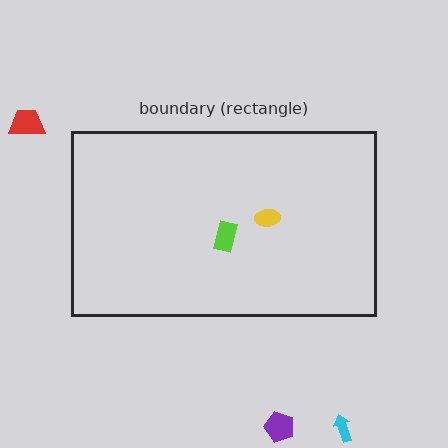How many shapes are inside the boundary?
2 inside, 3 outside.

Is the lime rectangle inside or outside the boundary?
Inside.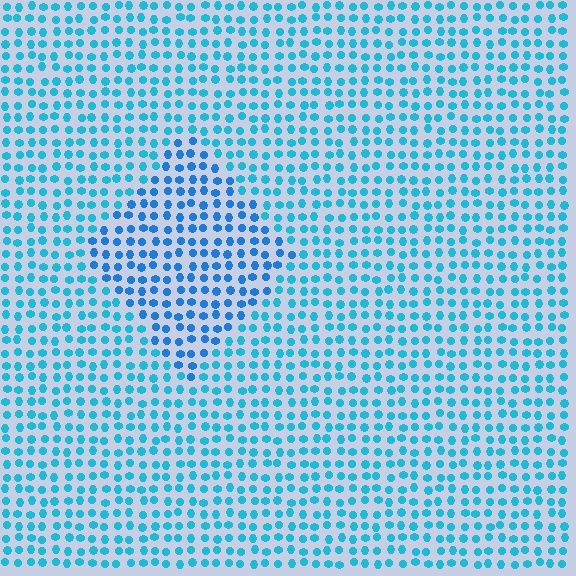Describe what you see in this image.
The image is filled with small cyan elements in a uniform arrangement. A diamond-shaped region is visible where the elements are tinted to a slightly different hue, forming a subtle color boundary.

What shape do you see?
I see a diamond.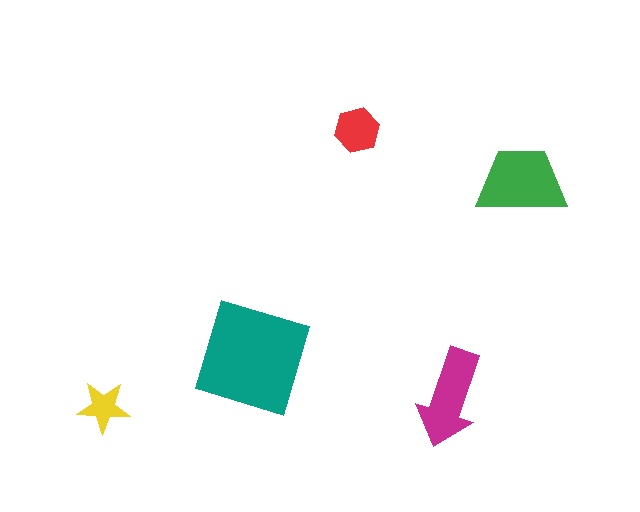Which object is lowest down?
The yellow star is bottommost.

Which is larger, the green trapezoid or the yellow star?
The green trapezoid.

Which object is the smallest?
The yellow star.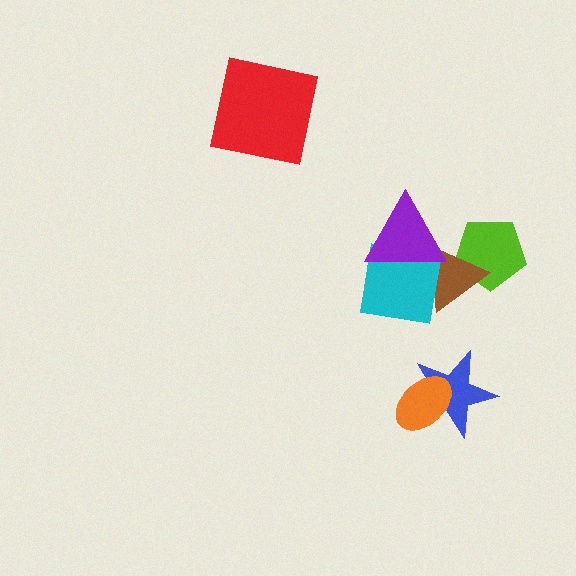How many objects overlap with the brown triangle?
3 objects overlap with the brown triangle.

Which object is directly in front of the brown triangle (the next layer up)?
The cyan square is directly in front of the brown triangle.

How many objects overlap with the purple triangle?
2 objects overlap with the purple triangle.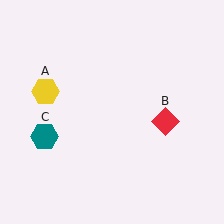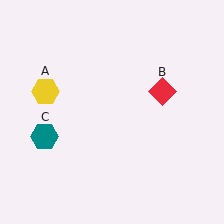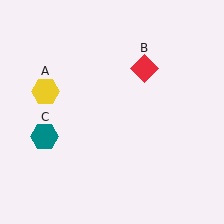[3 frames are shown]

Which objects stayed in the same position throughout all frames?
Yellow hexagon (object A) and teal hexagon (object C) remained stationary.